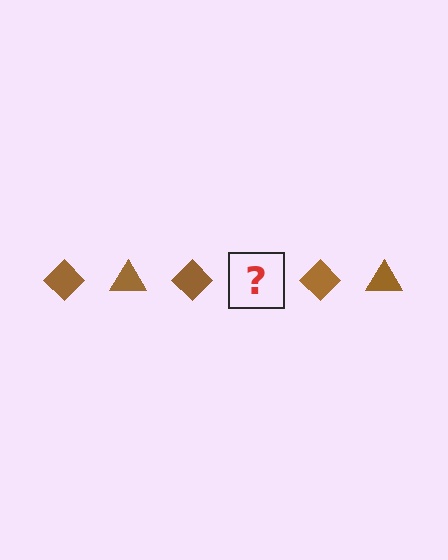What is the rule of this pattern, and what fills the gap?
The rule is that the pattern cycles through diamond, triangle shapes in brown. The gap should be filled with a brown triangle.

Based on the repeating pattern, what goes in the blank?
The blank should be a brown triangle.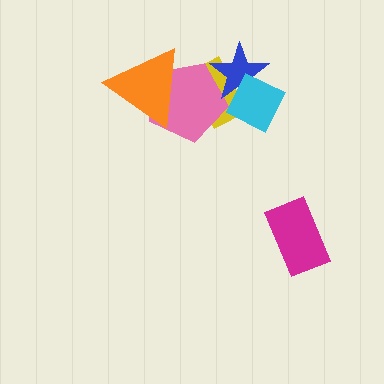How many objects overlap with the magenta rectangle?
0 objects overlap with the magenta rectangle.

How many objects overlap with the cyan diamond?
2 objects overlap with the cyan diamond.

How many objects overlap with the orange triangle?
2 objects overlap with the orange triangle.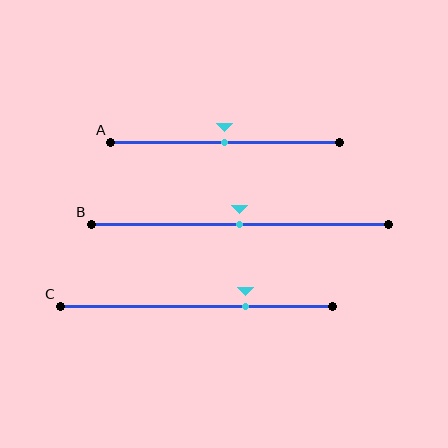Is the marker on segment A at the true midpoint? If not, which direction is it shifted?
Yes, the marker on segment A is at the true midpoint.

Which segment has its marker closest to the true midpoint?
Segment A has its marker closest to the true midpoint.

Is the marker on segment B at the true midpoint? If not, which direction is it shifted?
Yes, the marker on segment B is at the true midpoint.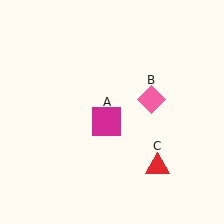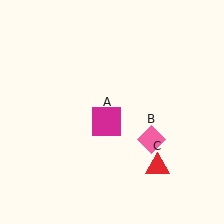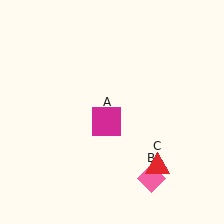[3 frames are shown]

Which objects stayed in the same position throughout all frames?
Magenta square (object A) and red triangle (object C) remained stationary.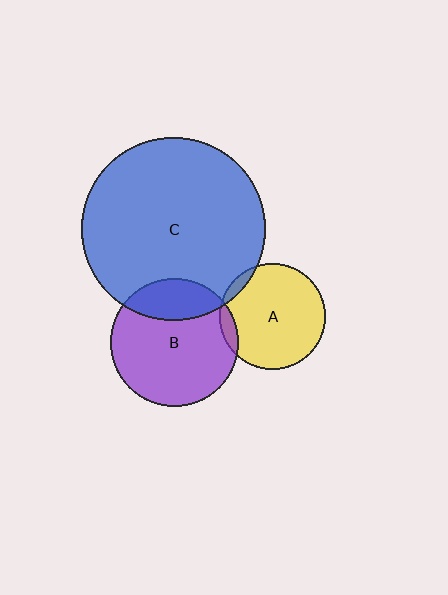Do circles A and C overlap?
Yes.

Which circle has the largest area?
Circle C (blue).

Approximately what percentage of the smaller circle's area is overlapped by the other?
Approximately 5%.